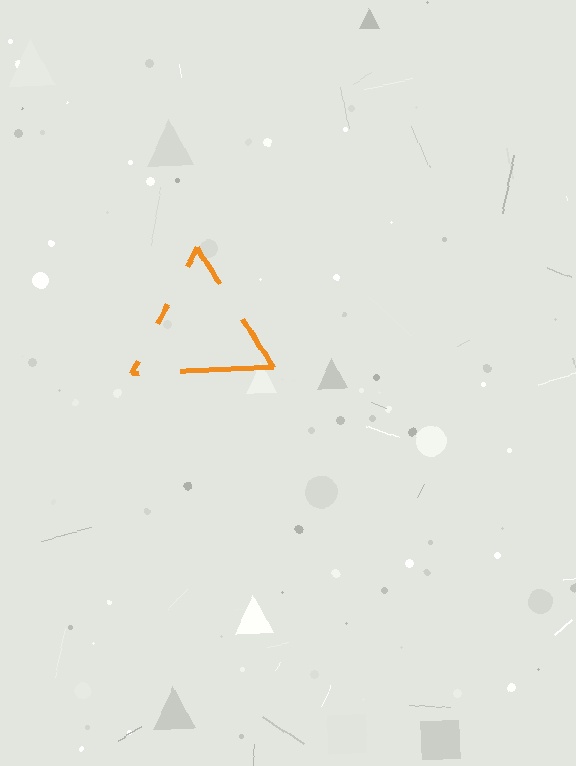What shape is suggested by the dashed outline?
The dashed outline suggests a triangle.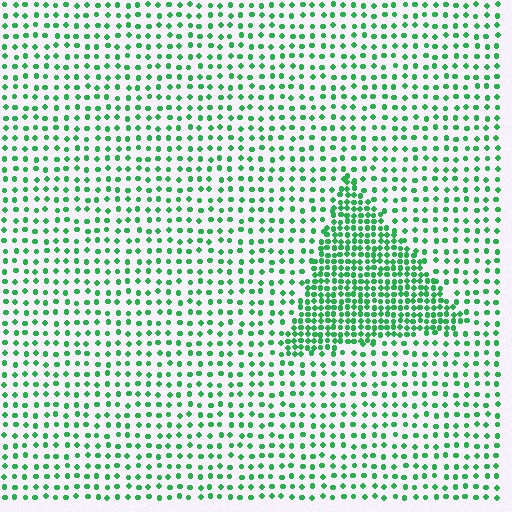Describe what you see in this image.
The image contains small green elements arranged at two different densities. A triangle-shaped region is visible where the elements are more densely packed than the surrounding area.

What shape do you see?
I see a triangle.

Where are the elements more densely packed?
The elements are more densely packed inside the triangle boundary.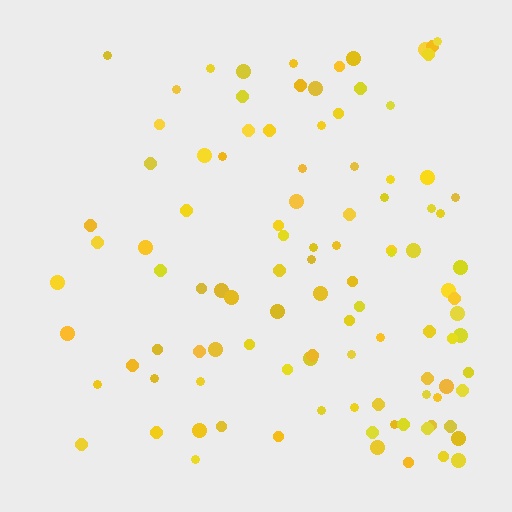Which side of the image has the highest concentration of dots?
The right.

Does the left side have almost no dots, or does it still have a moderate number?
Still a moderate number, just noticeably fewer than the right.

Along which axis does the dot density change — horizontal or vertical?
Horizontal.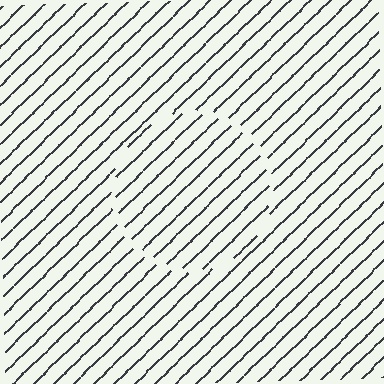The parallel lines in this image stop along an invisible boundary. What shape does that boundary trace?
An illusory circle. The interior of the shape contains the same grating, shifted by half a period — the contour is defined by the phase discontinuity where line-ends from the inner and outer gratings abut.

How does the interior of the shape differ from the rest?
The interior of the shape contains the same grating, shifted by half a period — the contour is defined by the phase discontinuity where line-ends from the inner and outer gratings abut.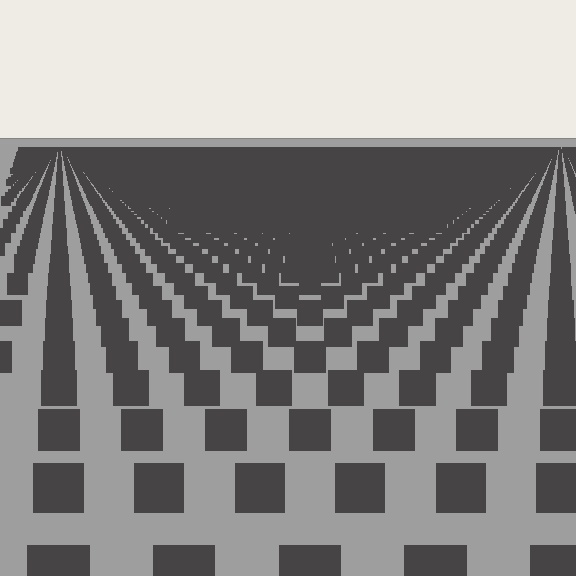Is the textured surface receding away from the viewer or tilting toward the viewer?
The surface is receding away from the viewer. Texture elements get smaller and denser toward the top.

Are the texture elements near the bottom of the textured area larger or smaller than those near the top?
Larger. Near the bottom, elements are closer to the viewer and appear at a bigger on-screen size.